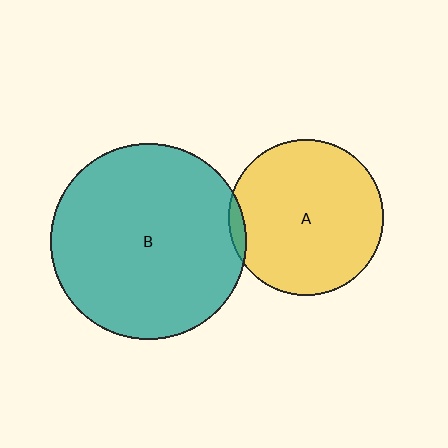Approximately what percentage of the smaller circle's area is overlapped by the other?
Approximately 5%.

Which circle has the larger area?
Circle B (teal).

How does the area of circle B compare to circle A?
Approximately 1.6 times.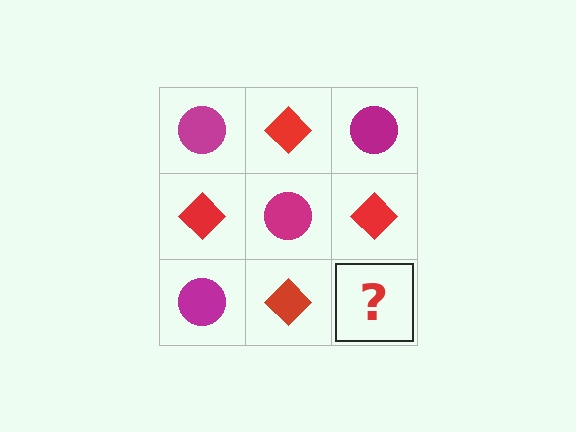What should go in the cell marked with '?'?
The missing cell should contain a magenta circle.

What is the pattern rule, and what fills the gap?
The rule is that it alternates magenta circle and red diamond in a checkerboard pattern. The gap should be filled with a magenta circle.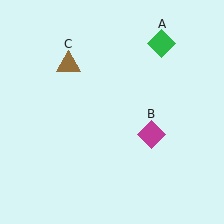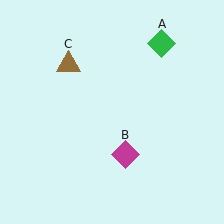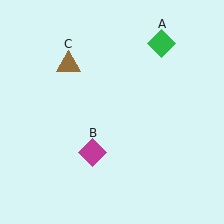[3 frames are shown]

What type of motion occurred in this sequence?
The magenta diamond (object B) rotated clockwise around the center of the scene.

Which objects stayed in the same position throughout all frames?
Green diamond (object A) and brown triangle (object C) remained stationary.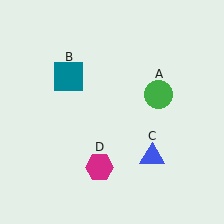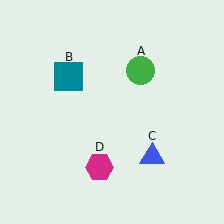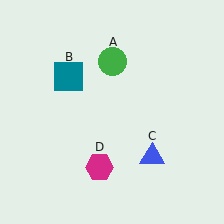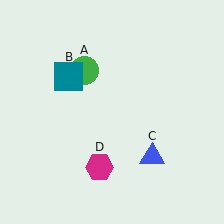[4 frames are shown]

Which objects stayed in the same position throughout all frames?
Teal square (object B) and blue triangle (object C) and magenta hexagon (object D) remained stationary.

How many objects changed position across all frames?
1 object changed position: green circle (object A).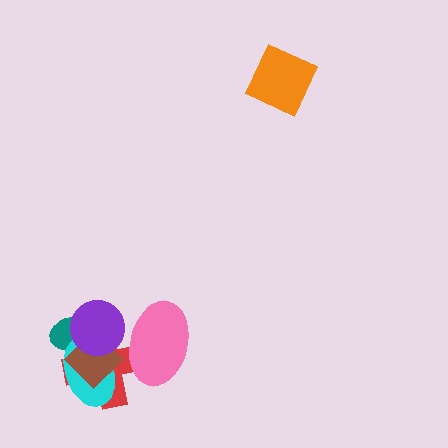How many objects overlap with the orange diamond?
0 objects overlap with the orange diamond.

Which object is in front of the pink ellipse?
The purple circle is in front of the pink ellipse.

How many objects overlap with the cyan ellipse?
4 objects overlap with the cyan ellipse.